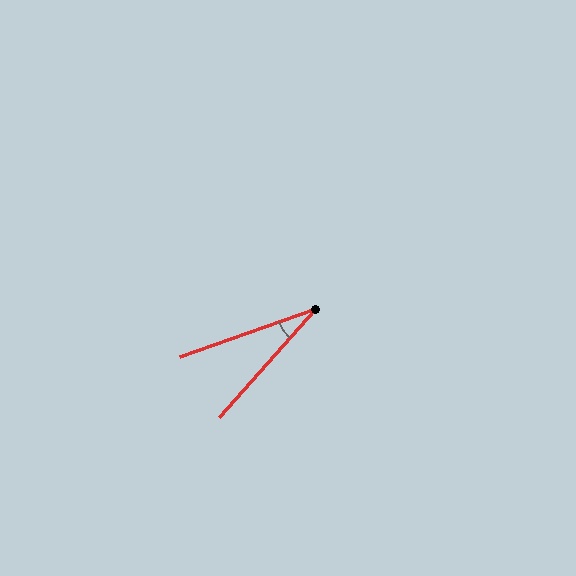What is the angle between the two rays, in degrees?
Approximately 29 degrees.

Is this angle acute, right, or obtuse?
It is acute.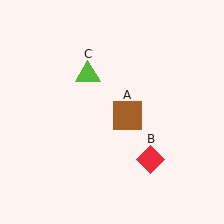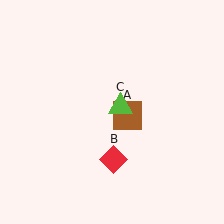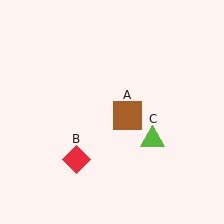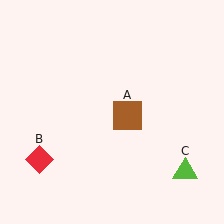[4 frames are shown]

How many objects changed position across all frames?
2 objects changed position: red diamond (object B), lime triangle (object C).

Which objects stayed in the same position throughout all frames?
Brown square (object A) remained stationary.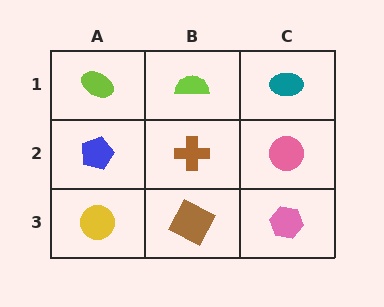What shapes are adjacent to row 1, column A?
A blue pentagon (row 2, column A), a lime semicircle (row 1, column B).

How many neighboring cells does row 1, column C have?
2.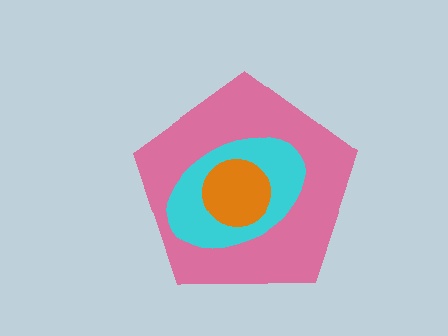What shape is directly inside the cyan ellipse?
The orange circle.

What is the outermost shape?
The pink pentagon.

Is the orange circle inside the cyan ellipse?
Yes.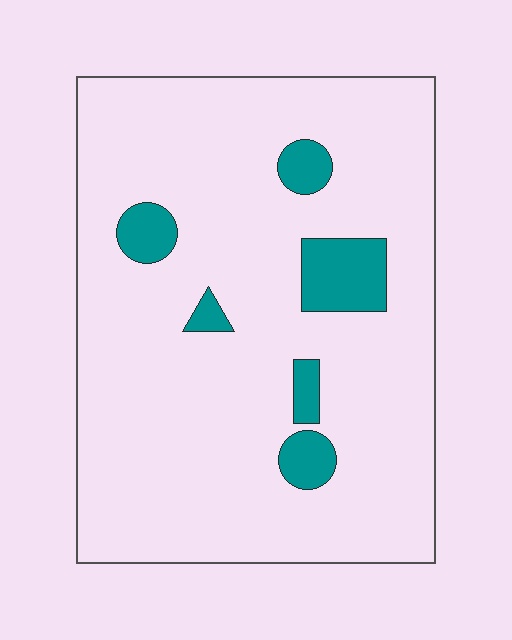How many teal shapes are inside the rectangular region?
6.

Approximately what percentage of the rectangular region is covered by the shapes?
Approximately 10%.